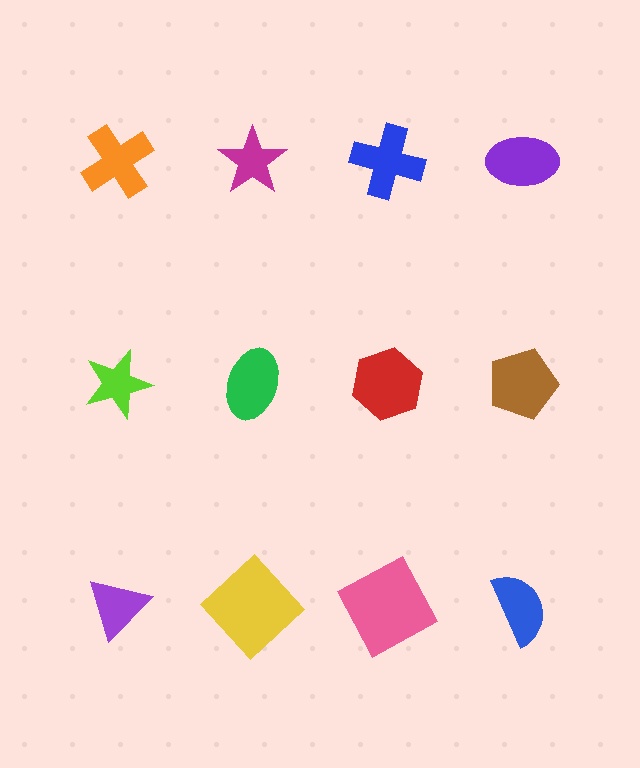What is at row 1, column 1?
An orange cross.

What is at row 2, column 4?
A brown pentagon.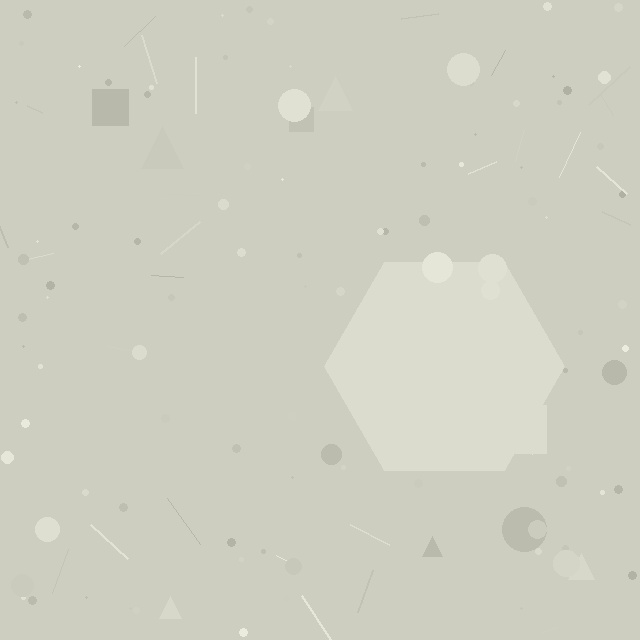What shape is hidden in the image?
A hexagon is hidden in the image.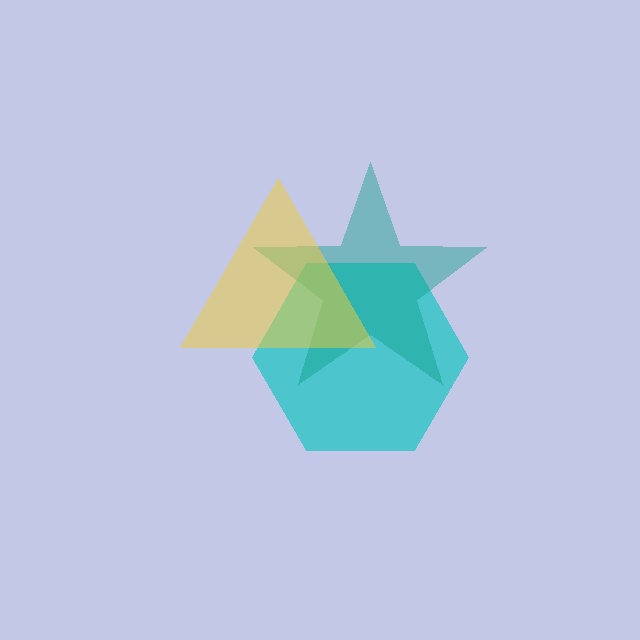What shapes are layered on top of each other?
The layered shapes are: a cyan hexagon, a teal star, a yellow triangle.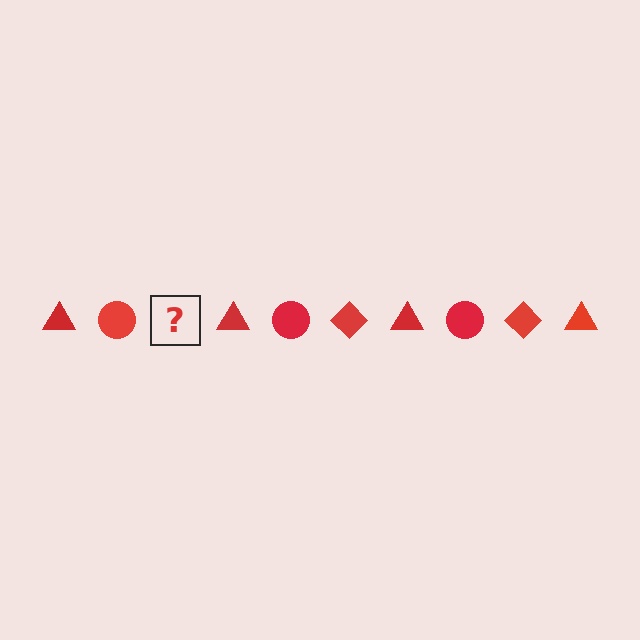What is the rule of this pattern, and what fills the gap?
The rule is that the pattern cycles through triangle, circle, diamond shapes in red. The gap should be filled with a red diamond.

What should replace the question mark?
The question mark should be replaced with a red diamond.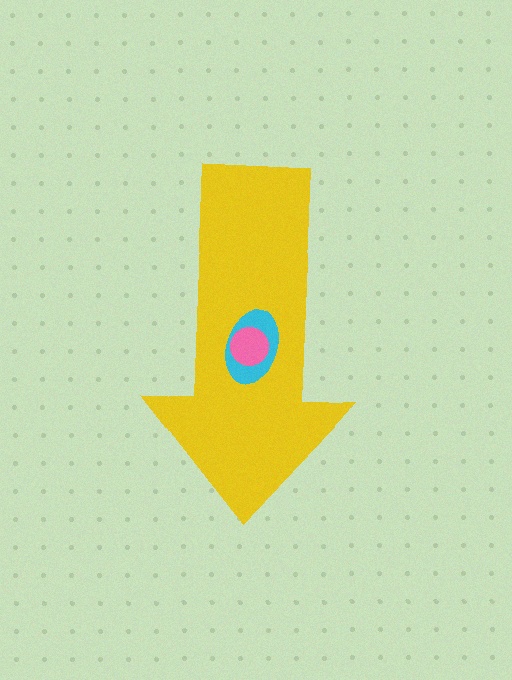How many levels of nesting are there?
3.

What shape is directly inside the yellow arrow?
The cyan ellipse.